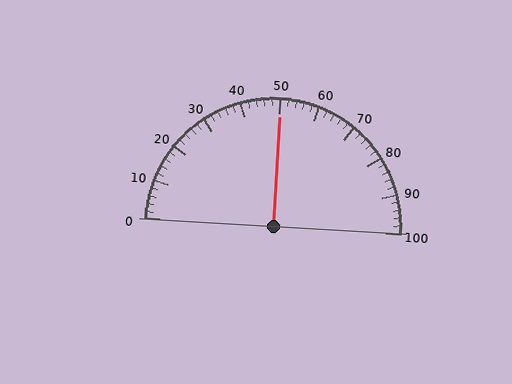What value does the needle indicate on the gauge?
The needle indicates approximately 50.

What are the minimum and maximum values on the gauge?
The gauge ranges from 0 to 100.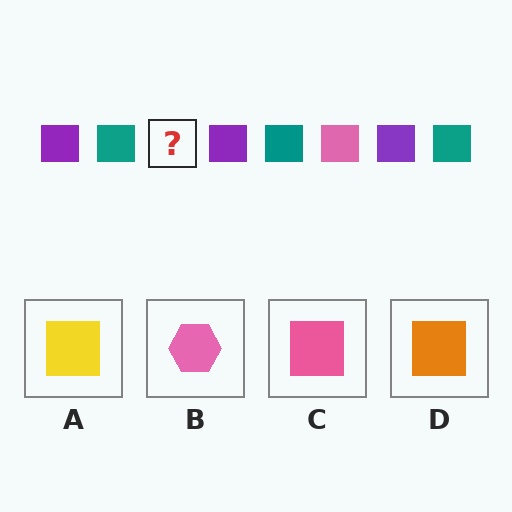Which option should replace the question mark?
Option C.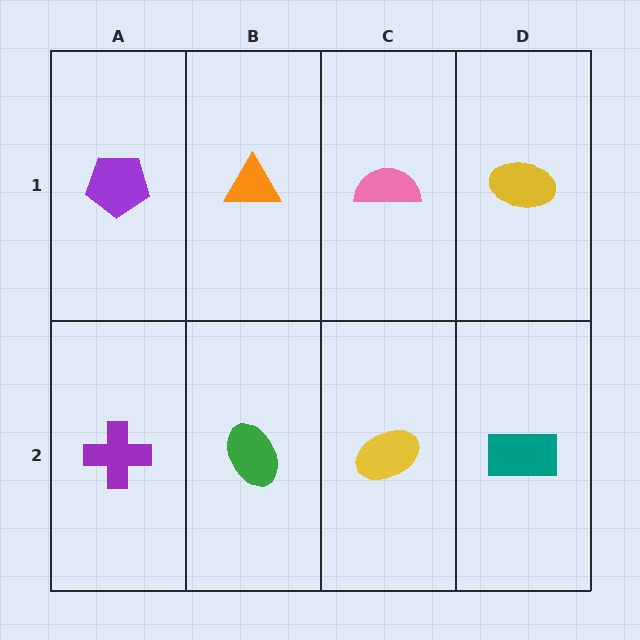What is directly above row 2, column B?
An orange triangle.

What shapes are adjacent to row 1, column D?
A teal rectangle (row 2, column D), a pink semicircle (row 1, column C).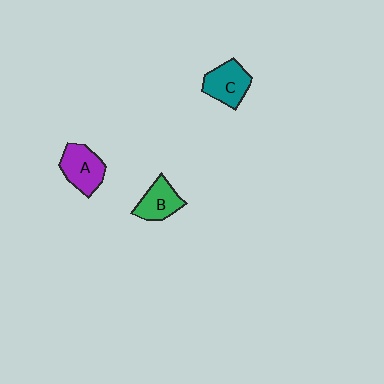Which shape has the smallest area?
Shape B (green).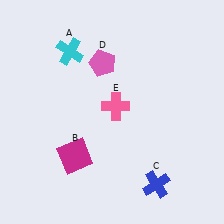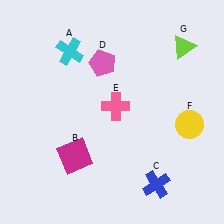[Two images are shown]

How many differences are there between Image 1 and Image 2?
There are 2 differences between the two images.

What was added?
A yellow circle (F), a lime triangle (G) were added in Image 2.